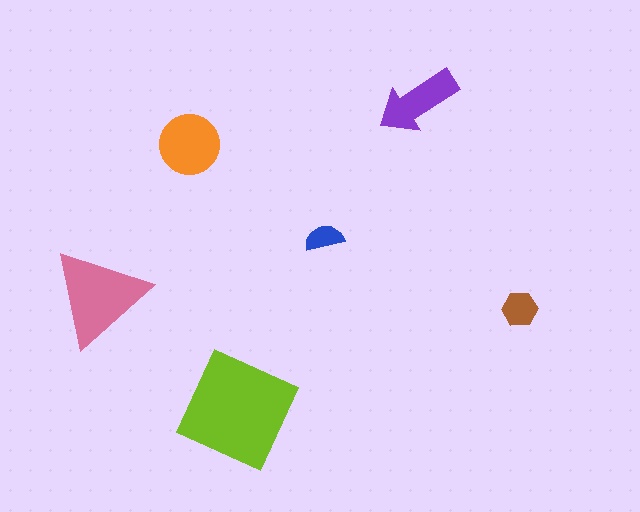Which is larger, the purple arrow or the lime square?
The lime square.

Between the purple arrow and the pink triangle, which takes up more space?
The pink triangle.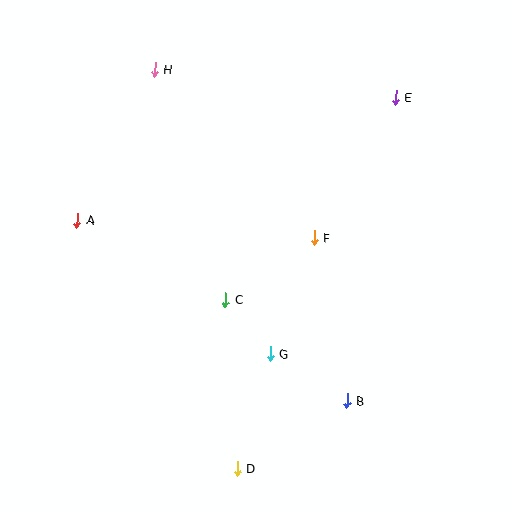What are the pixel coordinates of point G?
Point G is at (270, 353).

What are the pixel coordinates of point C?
Point C is at (225, 300).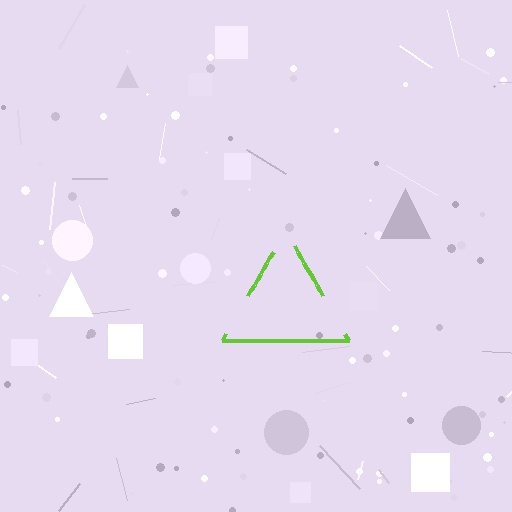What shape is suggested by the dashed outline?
The dashed outline suggests a triangle.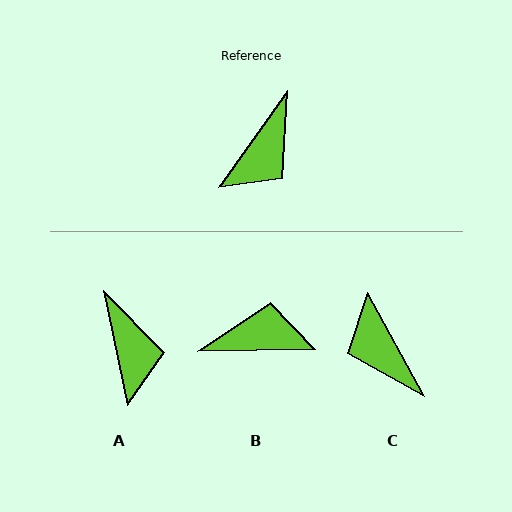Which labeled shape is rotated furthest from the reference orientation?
B, about 126 degrees away.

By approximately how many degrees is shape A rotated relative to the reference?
Approximately 47 degrees counter-clockwise.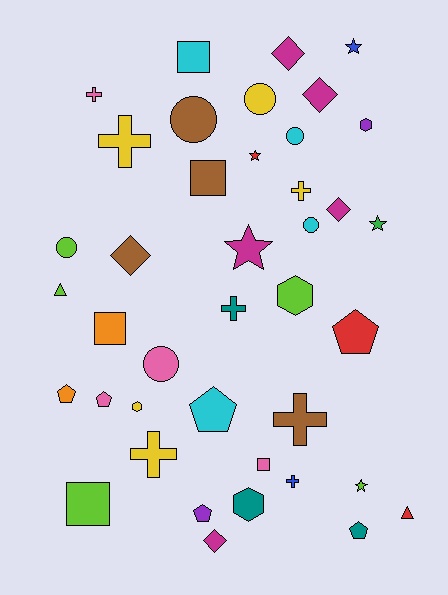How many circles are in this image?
There are 6 circles.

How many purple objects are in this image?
There are 2 purple objects.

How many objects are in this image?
There are 40 objects.